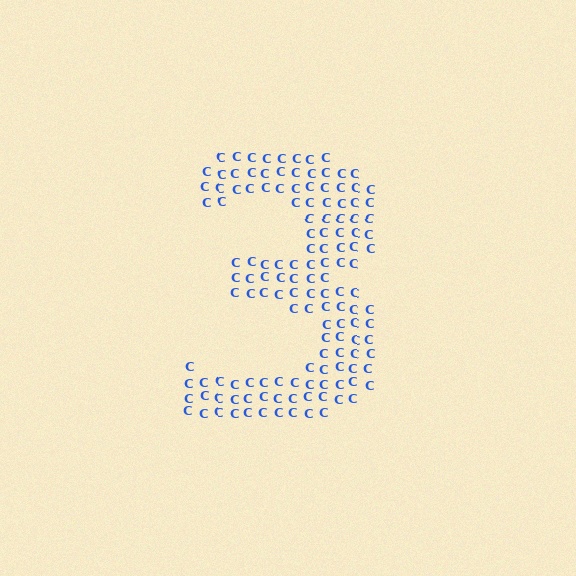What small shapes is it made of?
It is made of small letter C's.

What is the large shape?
The large shape is the digit 3.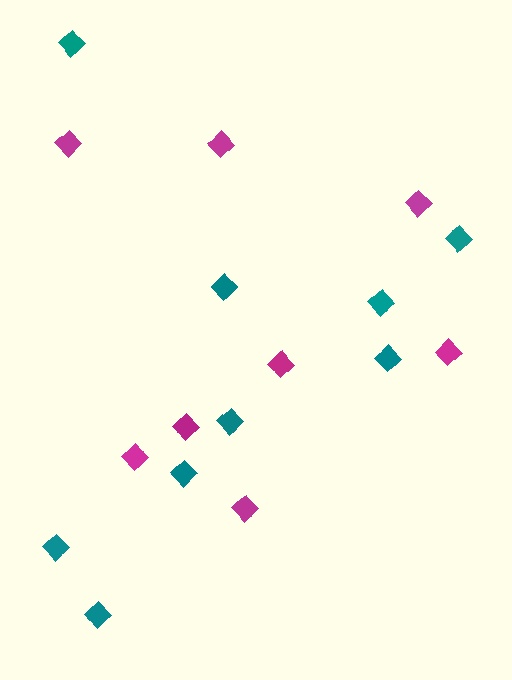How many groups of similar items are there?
There are 2 groups: one group of magenta diamonds (8) and one group of teal diamonds (9).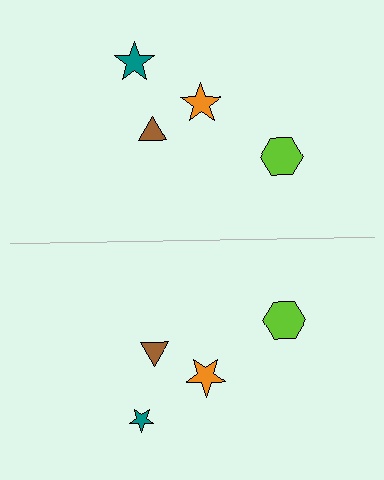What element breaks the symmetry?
The teal star on the bottom side has a different size than its mirror counterpart.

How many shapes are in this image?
There are 8 shapes in this image.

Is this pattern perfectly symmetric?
No, the pattern is not perfectly symmetric. The teal star on the bottom side has a different size than its mirror counterpart.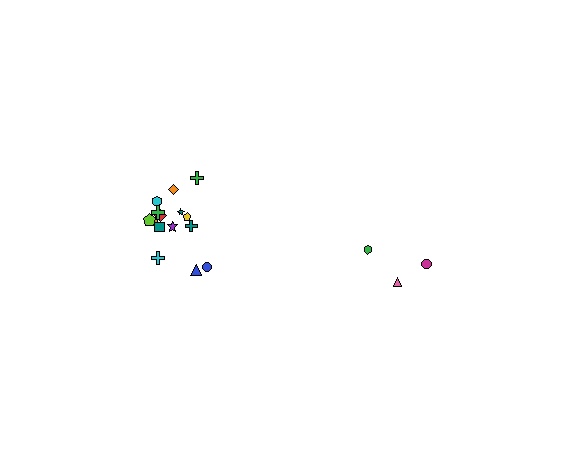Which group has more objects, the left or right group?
The left group.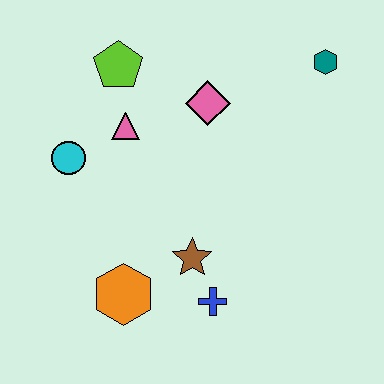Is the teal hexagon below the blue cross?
No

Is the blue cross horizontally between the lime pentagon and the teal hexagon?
Yes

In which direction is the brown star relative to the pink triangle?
The brown star is below the pink triangle.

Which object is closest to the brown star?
The blue cross is closest to the brown star.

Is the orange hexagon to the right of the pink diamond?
No